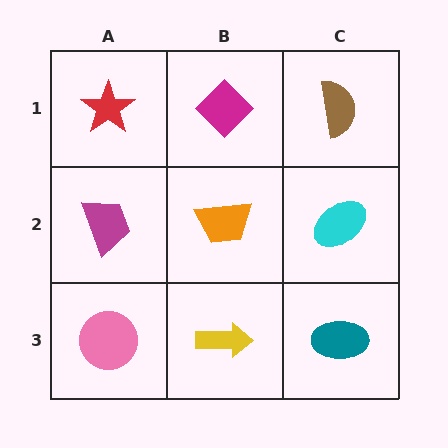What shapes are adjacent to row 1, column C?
A cyan ellipse (row 2, column C), a magenta diamond (row 1, column B).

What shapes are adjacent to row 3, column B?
An orange trapezoid (row 2, column B), a pink circle (row 3, column A), a teal ellipse (row 3, column C).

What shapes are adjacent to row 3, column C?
A cyan ellipse (row 2, column C), a yellow arrow (row 3, column B).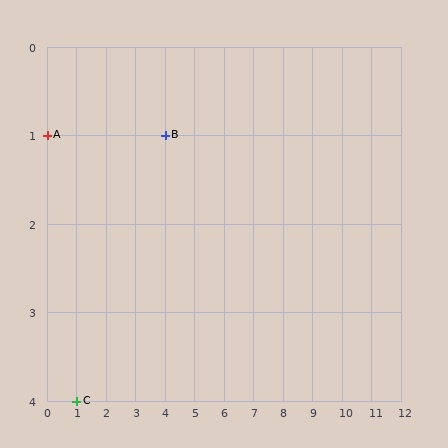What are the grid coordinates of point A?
Point A is at grid coordinates (0, 1).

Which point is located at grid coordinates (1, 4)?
Point C is at (1, 4).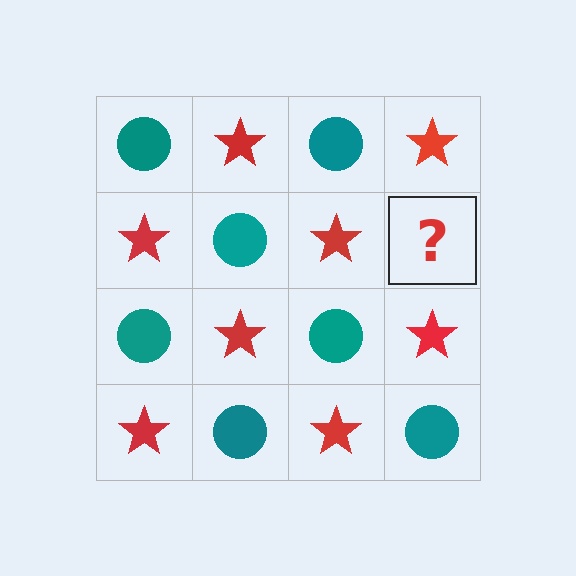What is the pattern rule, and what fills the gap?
The rule is that it alternates teal circle and red star in a checkerboard pattern. The gap should be filled with a teal circle.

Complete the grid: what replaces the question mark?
The question mark should be replaced with a teal circle.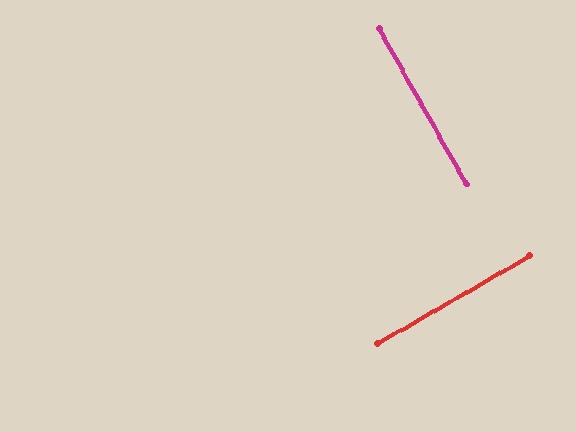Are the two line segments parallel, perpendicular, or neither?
Perpendicular — they meet at approximately 89°.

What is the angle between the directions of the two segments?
Approximately 89 degrees.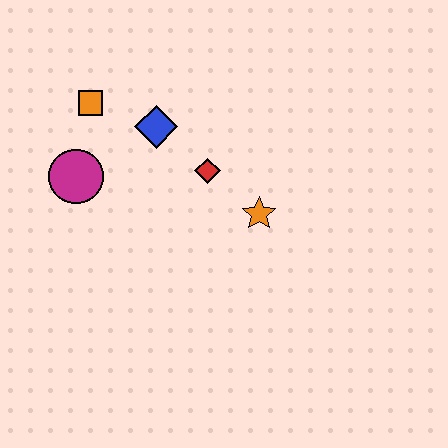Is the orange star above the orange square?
No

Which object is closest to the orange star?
The red diamond is closest to the orange star.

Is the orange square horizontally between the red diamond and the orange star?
No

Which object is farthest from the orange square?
The orange star is farthest from the orange square.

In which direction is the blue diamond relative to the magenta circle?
The blue diamond is to the right of the magenta circle.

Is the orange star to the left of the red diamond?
No